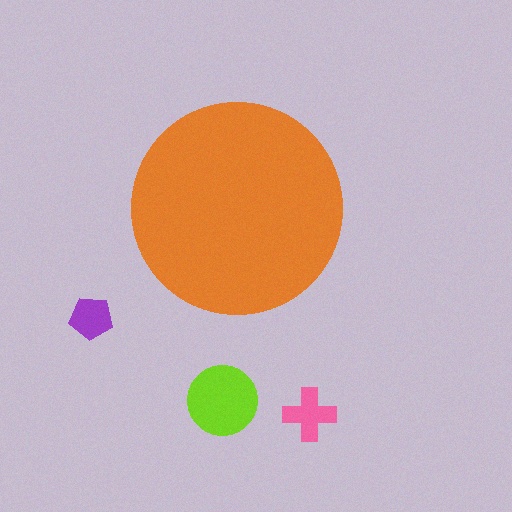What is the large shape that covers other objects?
An orange circle.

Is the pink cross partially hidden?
No, the pink cross is fully visible.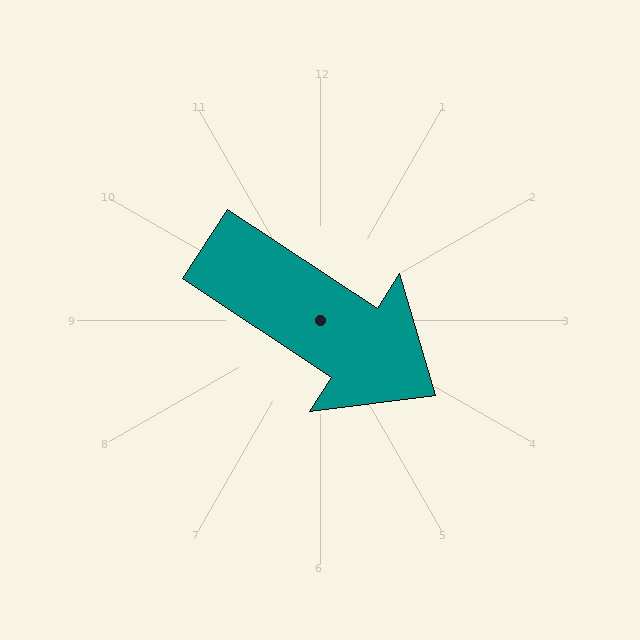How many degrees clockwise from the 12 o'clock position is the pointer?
Approximately 123 degrees.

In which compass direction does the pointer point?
Southeast.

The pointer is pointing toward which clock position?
Roughly 4 o'clock.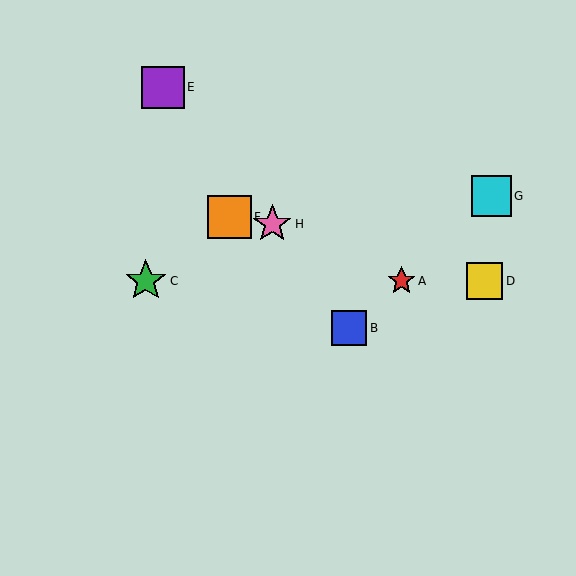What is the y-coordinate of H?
Object H is at y≈224.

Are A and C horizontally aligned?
Yes, both are at y≈281.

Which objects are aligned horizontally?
Objects A, C, D are aligned horizontally.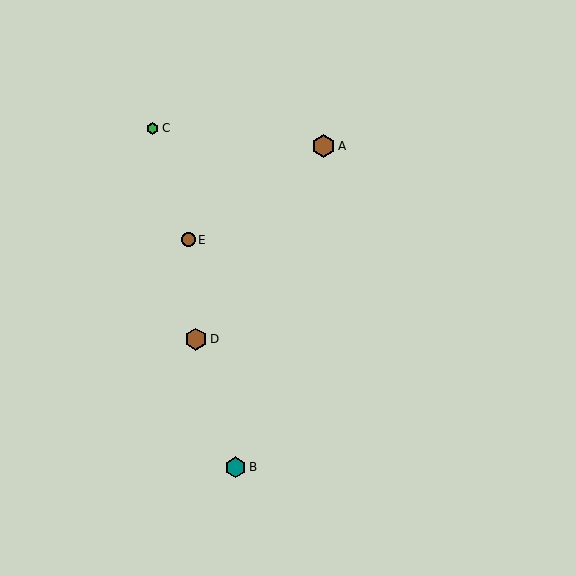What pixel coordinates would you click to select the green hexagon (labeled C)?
Click at (153, 128) to select the green hexagon C.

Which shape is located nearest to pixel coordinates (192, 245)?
The brown circle (labeled E) at (189, 240) is nearest to that location.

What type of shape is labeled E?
Shape E is a brown circle.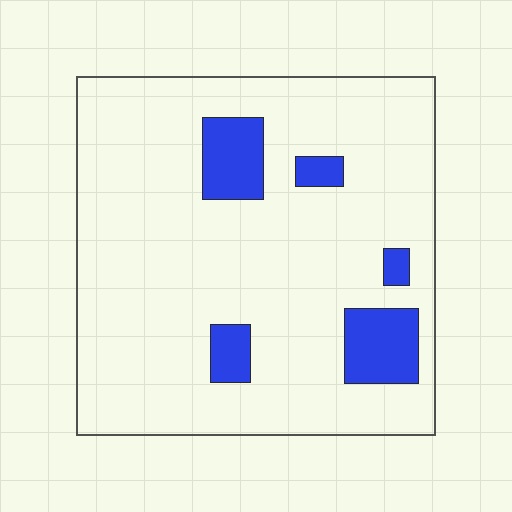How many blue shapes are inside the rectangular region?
5.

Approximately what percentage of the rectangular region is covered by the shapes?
Approximately 10%.